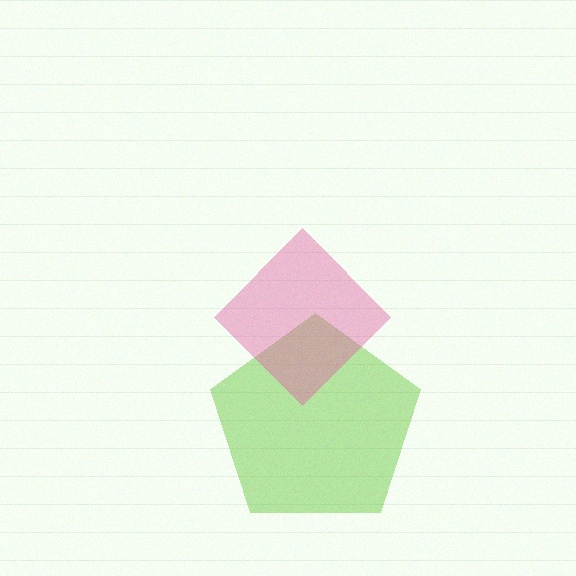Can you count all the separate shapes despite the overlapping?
Yes, there are 2 separate shapes.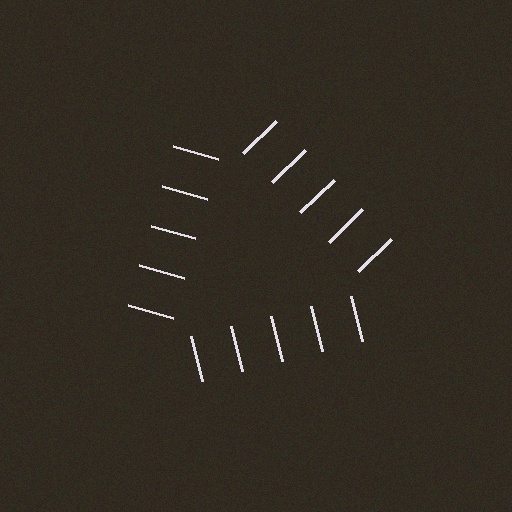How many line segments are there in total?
15 — 5 along each of the 3 edges.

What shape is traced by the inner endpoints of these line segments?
An illusory triangle — the line segments terminate on its edges but no continuous stroke is drawn.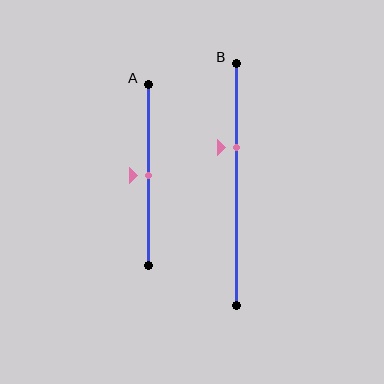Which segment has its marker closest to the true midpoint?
Segment A has its marker closest to the true midpoint.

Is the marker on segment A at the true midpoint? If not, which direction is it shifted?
Yes, the marker on segment A is at the true midpoint.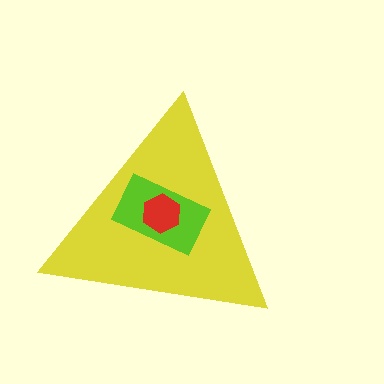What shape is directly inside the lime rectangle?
The red hexagon.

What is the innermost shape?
The red hexagon.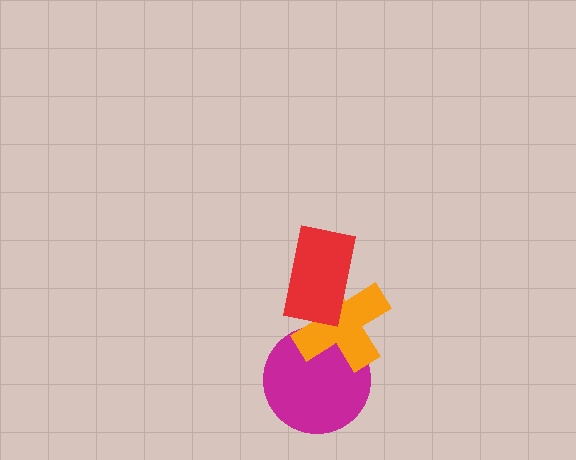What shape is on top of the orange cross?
The red rectangle is on top of the orange cross.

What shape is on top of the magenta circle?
The orange cross is on top of the magenta circle.